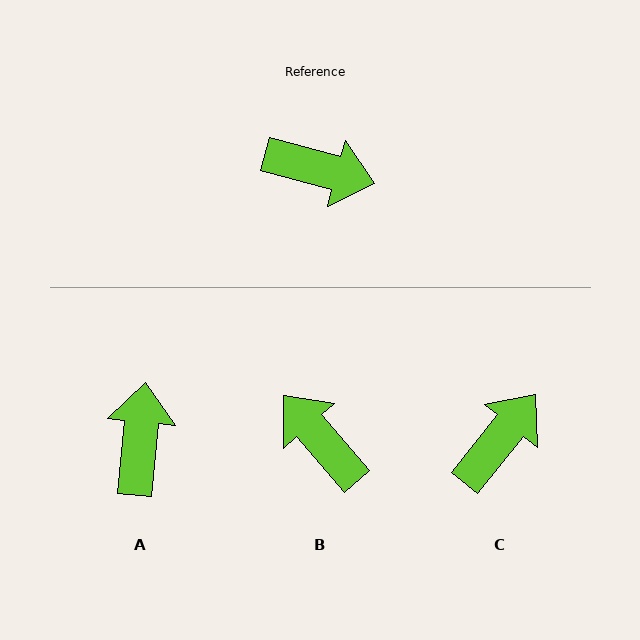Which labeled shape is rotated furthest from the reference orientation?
B, about 146 degrees away.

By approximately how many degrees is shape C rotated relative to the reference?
Approximately 66 degrees counter-clockwise.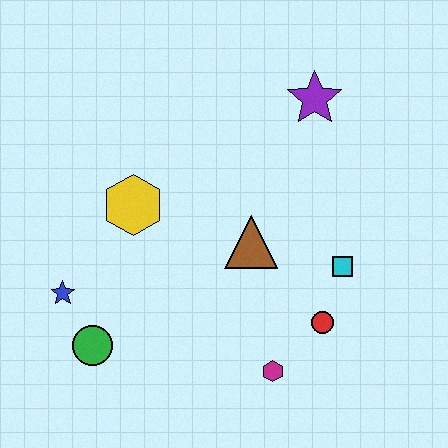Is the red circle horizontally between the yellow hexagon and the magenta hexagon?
No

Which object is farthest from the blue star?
The purple star is farthest from the blue star.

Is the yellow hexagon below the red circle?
No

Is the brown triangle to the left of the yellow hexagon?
No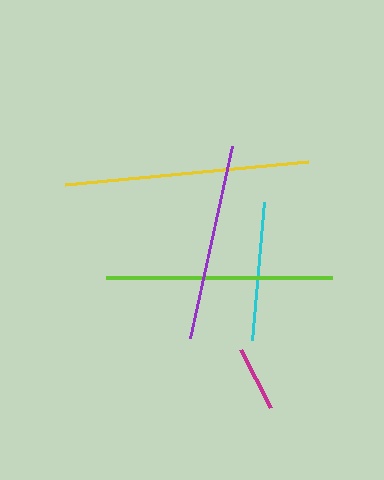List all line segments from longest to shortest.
From longest to shortest: yellow, lime, purple, cyan, magenta.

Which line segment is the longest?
The yellow line is the longest at approximately 244 pixels.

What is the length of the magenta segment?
The magenta segment is approximately 66 pixels long.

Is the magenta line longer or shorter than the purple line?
The purple line is longer than the magenta line.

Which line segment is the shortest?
The magenta line is the shortest at approximately 66 pixels.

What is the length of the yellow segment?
The yellow segment is approximately 244 pixels long.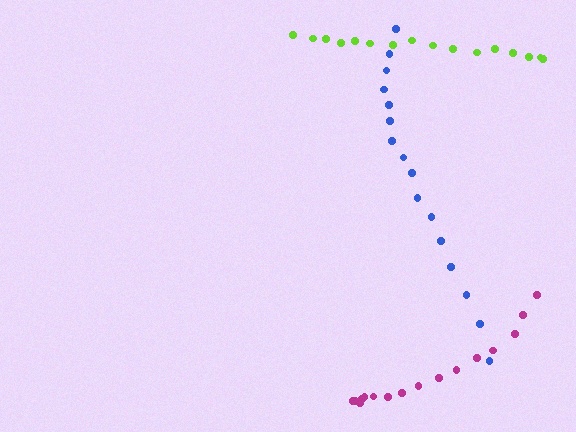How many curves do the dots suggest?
There are 3 distinct paths.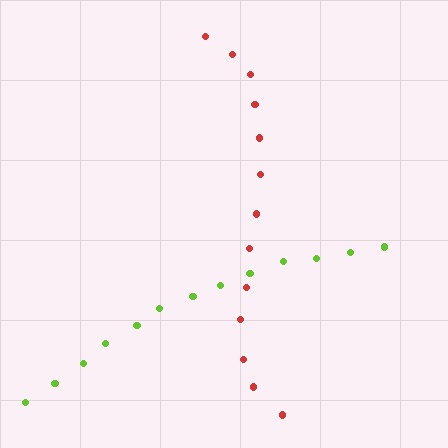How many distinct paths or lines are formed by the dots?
There are 2 distinct paths.